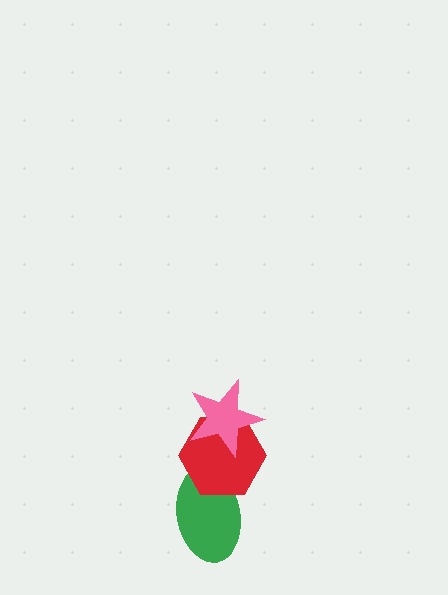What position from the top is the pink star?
The pink star is 1st from the top.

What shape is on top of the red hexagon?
The pink star is on top of the red hexagon.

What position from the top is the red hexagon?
The red hexagon is 2nd from the top.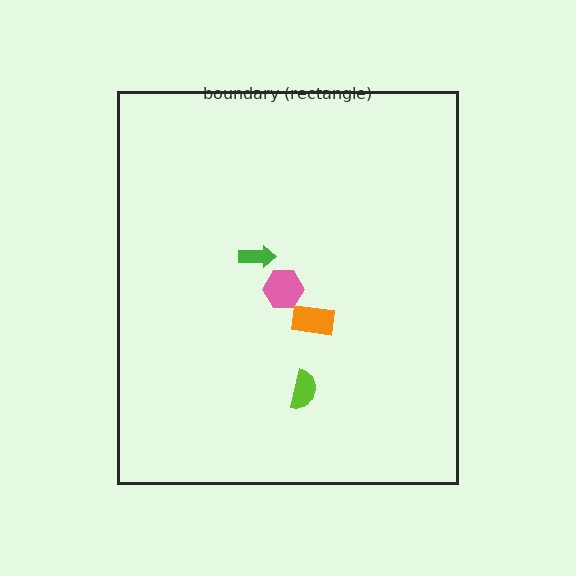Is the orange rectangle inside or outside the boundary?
Inside.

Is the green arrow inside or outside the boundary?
Inside.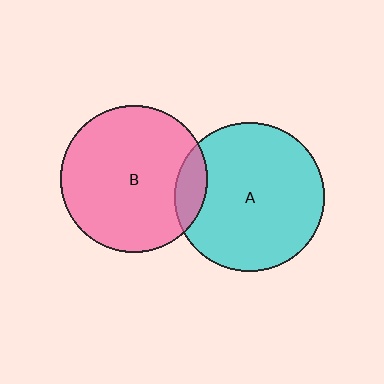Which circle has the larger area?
Circle A (cyan).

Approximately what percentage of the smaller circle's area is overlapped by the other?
Approximately 10%.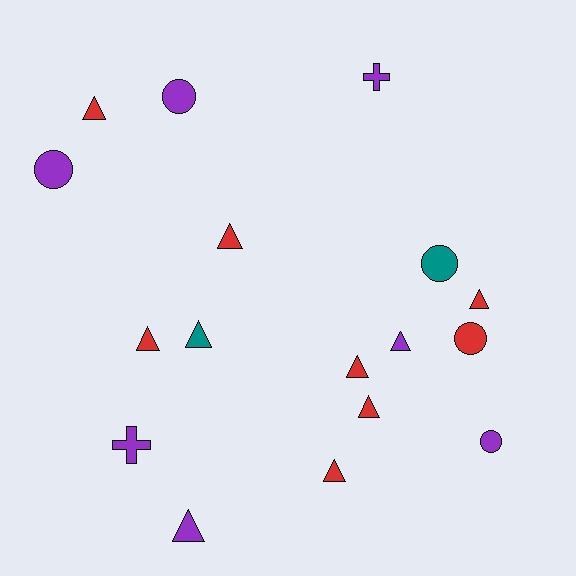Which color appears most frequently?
Red, with 8 objects.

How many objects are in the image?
There are 17 objects.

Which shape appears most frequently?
Triangle, with 10 objects.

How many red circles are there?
There is 1 red circle.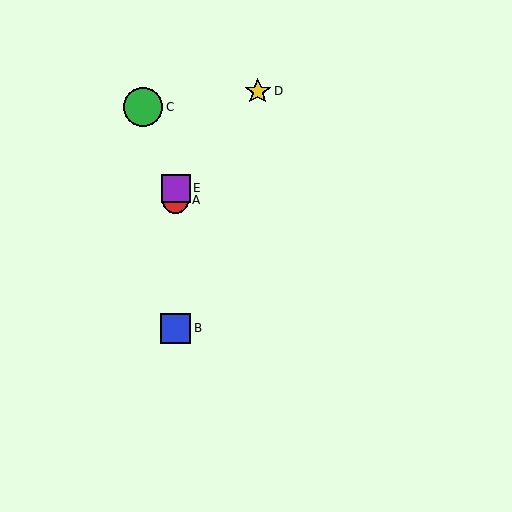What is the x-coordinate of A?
Object A is at x≈176.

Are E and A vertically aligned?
Yes, both are at x≈176.